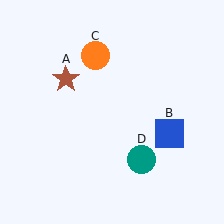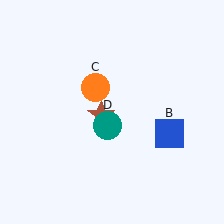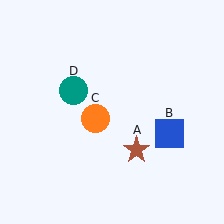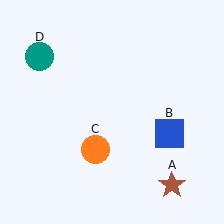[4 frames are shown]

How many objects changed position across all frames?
3 objects changed position: brown star (object A), orange circle (object C), teal circle (object D).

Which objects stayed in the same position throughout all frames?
Blue square (object B) remained stationary.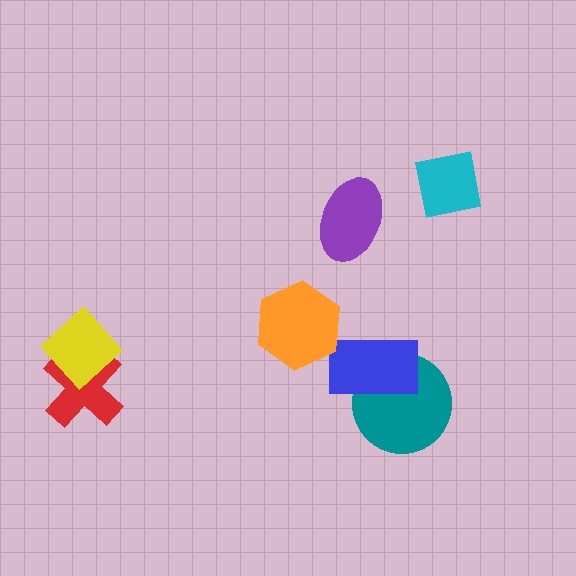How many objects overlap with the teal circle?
1 object overlaps with the teal circle.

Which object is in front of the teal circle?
The blue rectangle is in front of the teal circle.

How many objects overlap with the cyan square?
0 objects overlap with the cyan square.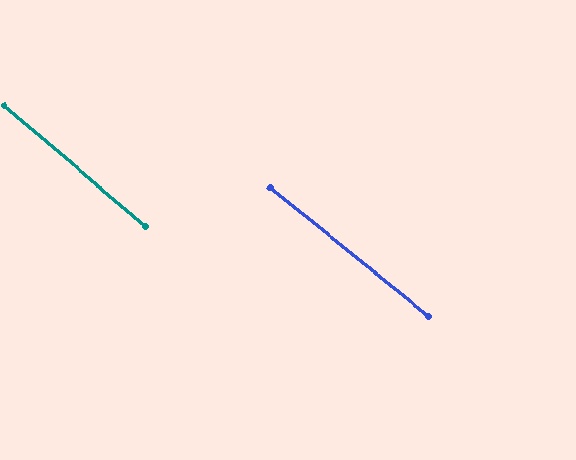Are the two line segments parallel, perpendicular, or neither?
Parallel — their directions differ by only 1.5°.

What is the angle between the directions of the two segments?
Approximately 1 degree.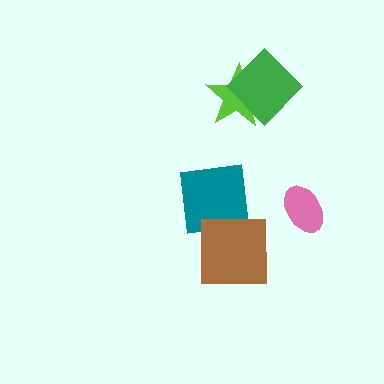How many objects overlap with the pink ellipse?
0 objects overlap with the pink ellipse.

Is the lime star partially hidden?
Yes, it is partially covered by another shape.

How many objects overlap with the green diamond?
1 object overlaps with the green diamond.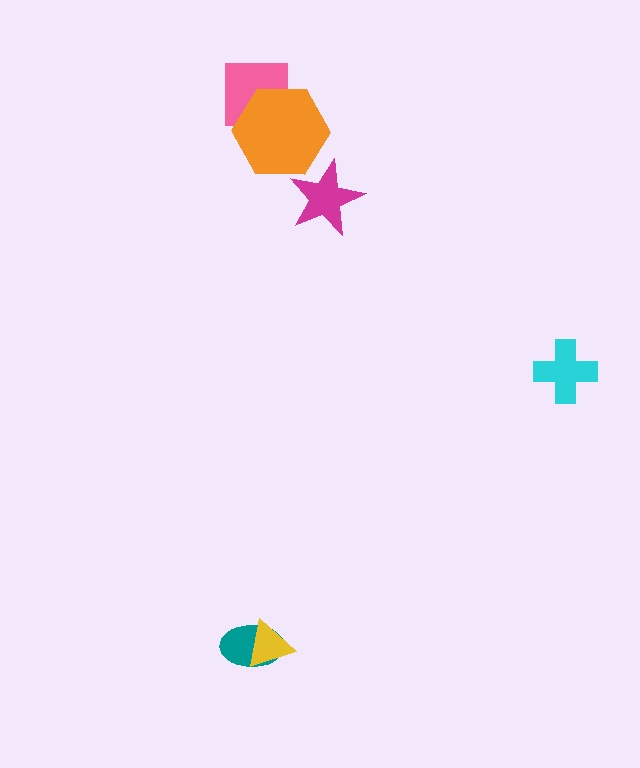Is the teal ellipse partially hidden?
Yes, it is partially covered by another shape.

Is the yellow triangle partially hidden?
No, no other shape covers it.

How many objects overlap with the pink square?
1 object overlaps with the pink square.